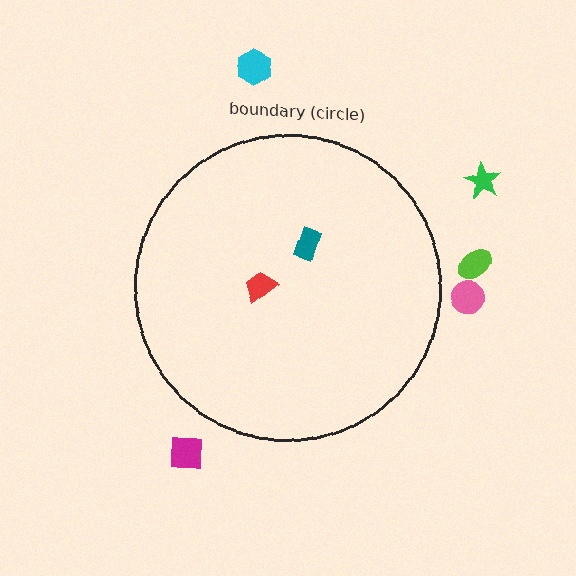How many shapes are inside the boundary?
2 inside, 5 outside.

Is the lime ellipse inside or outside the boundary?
Outside.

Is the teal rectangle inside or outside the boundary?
Inside.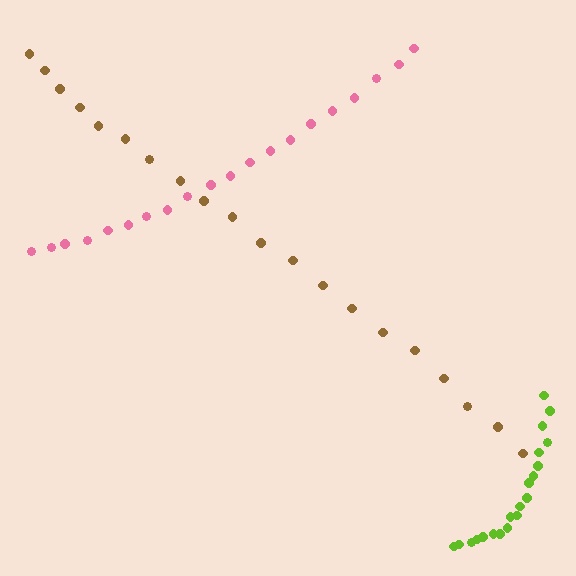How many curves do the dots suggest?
There are 3 distinct paths.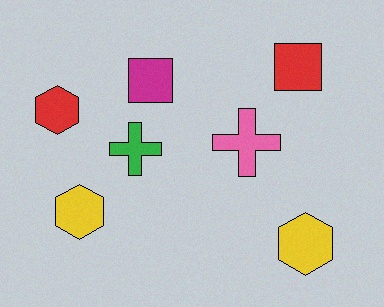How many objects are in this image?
There are 7 objects.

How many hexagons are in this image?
There are 3 hexagons.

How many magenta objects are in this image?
There is 1 magenta object.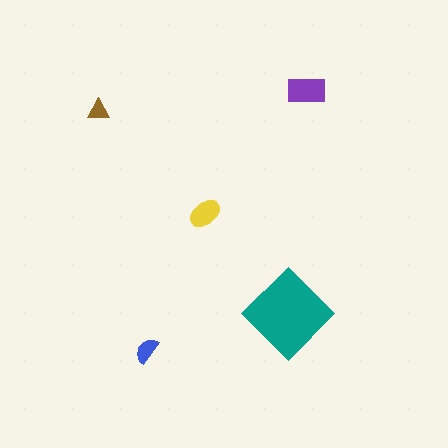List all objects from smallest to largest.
The brown triangle, the blue semicircle, the yellow ellipse, the purple rectangle, the teal diamond.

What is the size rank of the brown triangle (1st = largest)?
5th.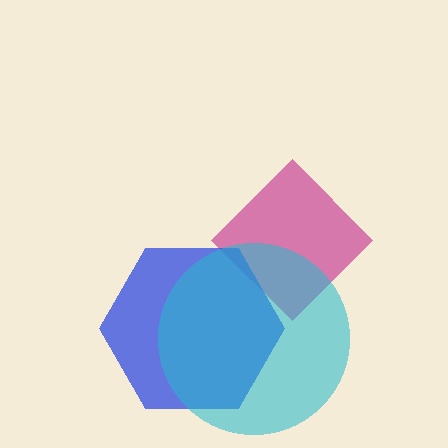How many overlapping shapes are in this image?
There are 3 overlapping shapes in the image.